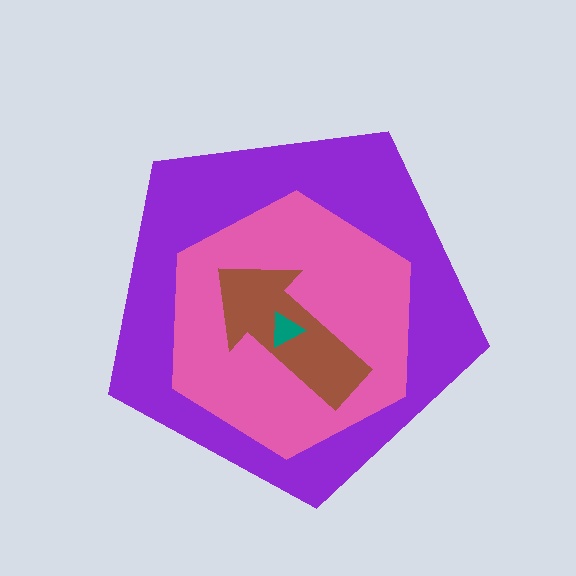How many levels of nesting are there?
4.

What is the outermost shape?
The purple pentagon.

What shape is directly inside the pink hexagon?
The brown arrow.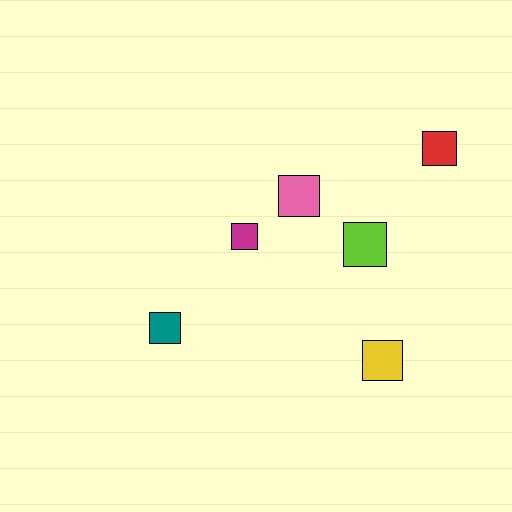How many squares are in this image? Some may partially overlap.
There are 6 squares.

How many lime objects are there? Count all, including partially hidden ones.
There is 1 lime object.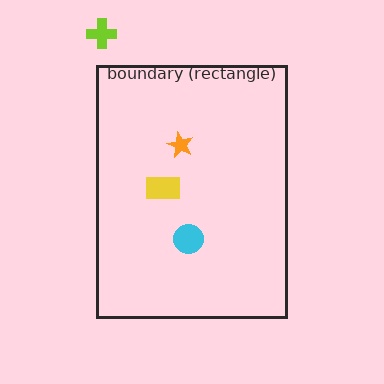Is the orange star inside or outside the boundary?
Inside.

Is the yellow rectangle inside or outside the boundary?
Inside.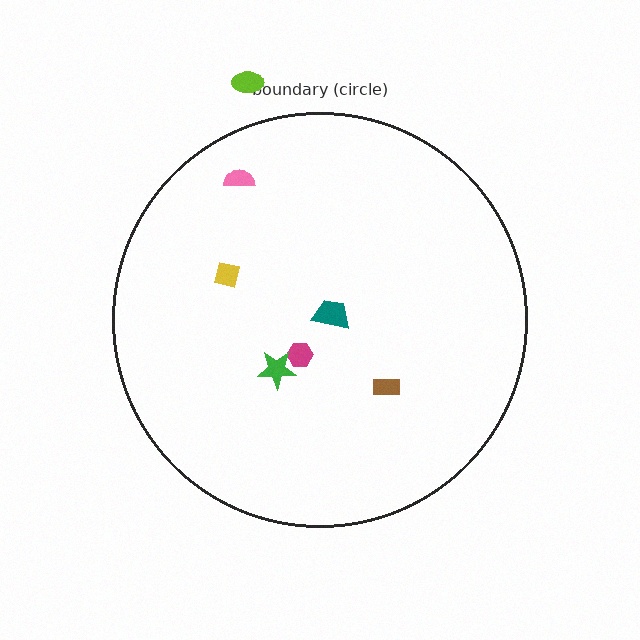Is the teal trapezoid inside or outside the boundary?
Inside.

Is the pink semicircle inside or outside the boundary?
Inside.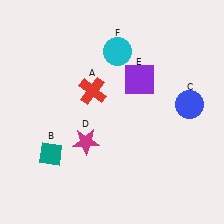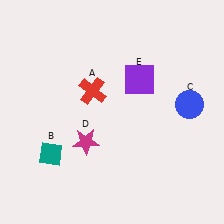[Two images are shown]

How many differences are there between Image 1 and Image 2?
There is 1 difference between the two images.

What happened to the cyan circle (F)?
The cyan circle (F) was removed in Image 2. It was in the top-right area of Image 1.